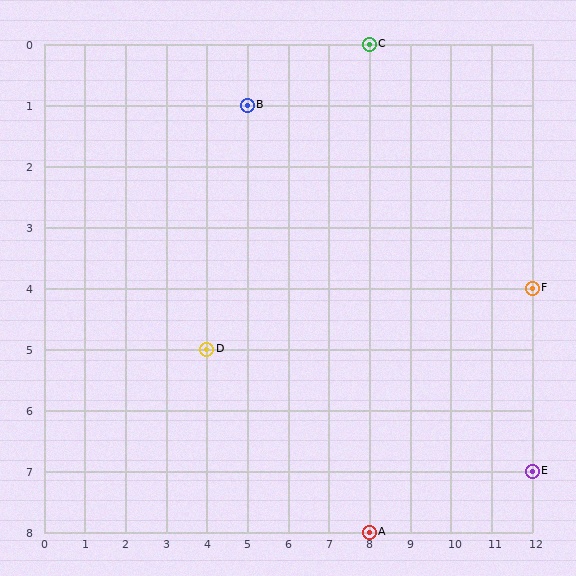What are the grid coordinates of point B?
Point B is at grid coordinates (5, 1).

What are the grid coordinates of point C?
Point C is at grid coordinates (8, 0).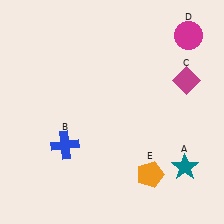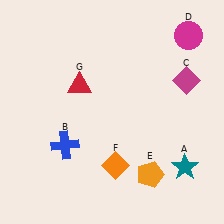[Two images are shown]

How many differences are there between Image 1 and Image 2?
There are 2 differences between the two images.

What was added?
An orange diamond (F), a red triangle (G) were added in Image 2.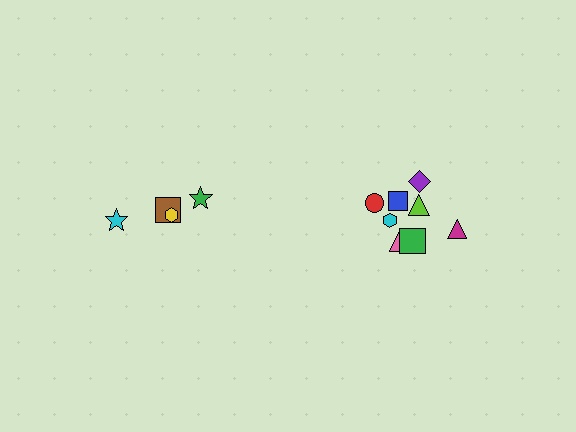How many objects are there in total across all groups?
There are 12 objects.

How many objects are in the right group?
There are 8 objects.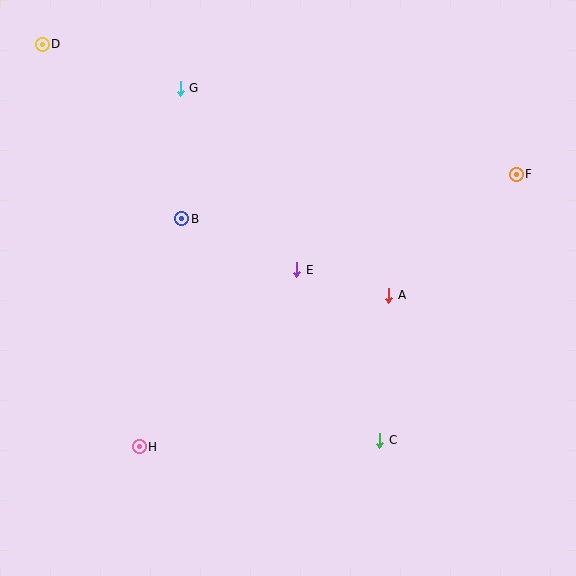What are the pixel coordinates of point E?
Point E is at (297, 270).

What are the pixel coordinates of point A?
Point A is at (389, 295).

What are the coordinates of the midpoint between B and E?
The midpoint between B and E is at (239, 244).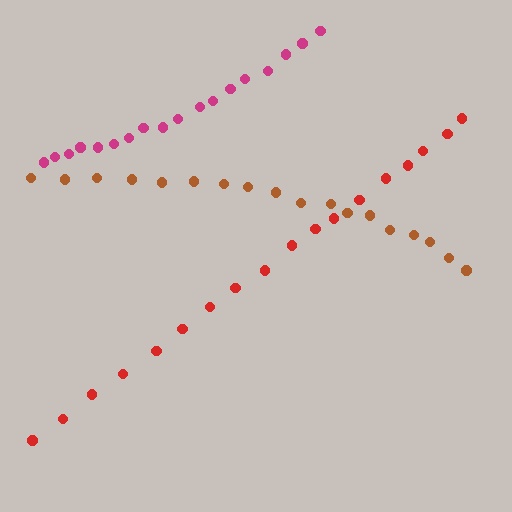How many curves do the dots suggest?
There are 3 distinct paths.